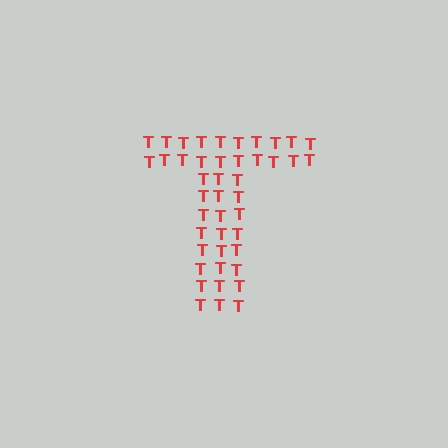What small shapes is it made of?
It is made of small letter T's.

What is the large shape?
The large shape is the letter T.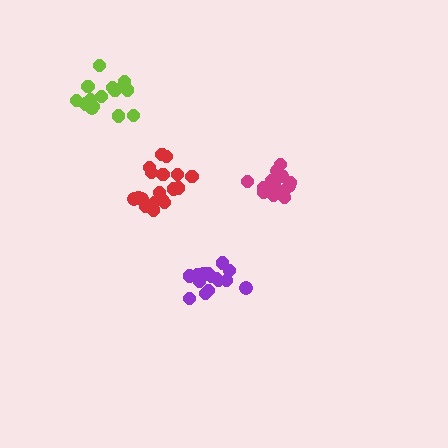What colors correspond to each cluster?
The clusters are colored: purple, red, magenta, lime.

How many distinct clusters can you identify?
There are 4 distinct clusters.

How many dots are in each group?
Group 1: 16 dots, Group 2: 18 dots, Group 3: 16 dots, Group 4: 15 dots (65 total).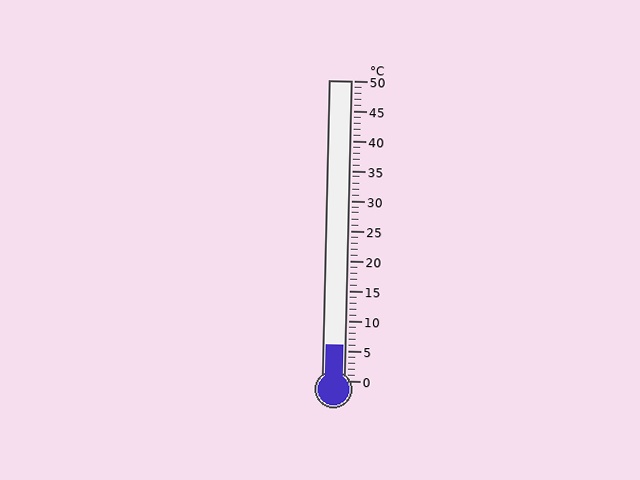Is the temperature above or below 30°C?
The temperature is below 30°C.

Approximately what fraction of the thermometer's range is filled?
The thermometer is filled to approximately 10% of its range.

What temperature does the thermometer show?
The thermometer shows approximately 6°C.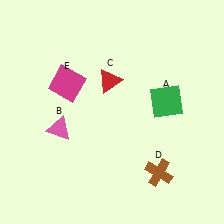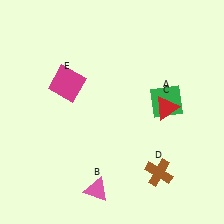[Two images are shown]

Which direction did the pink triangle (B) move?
The pink triangle (B) moved down.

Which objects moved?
The objects that moved are: the pink triangle (B), the red triangle (C).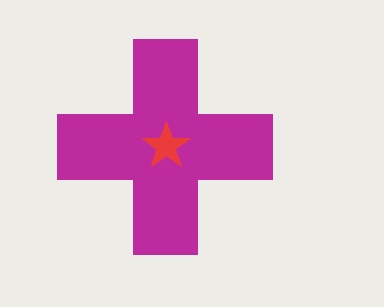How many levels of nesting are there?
2.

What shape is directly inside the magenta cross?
The red star.